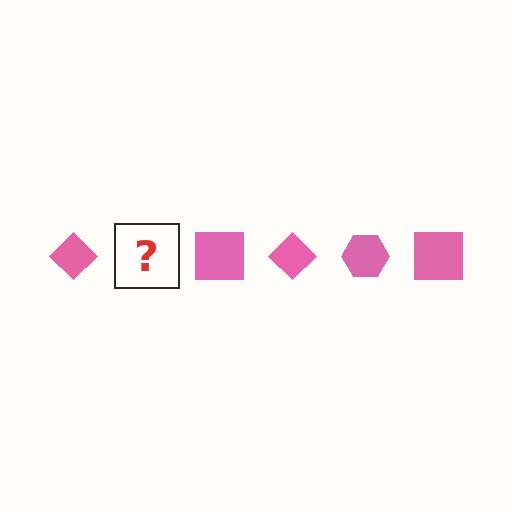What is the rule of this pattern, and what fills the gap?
The rule is that the pattern cycles through diamond, hexagon, square shapes in pink. The gap should be filled with a pink hexagon.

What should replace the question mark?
The question mark should be replaced with a pink hexagon.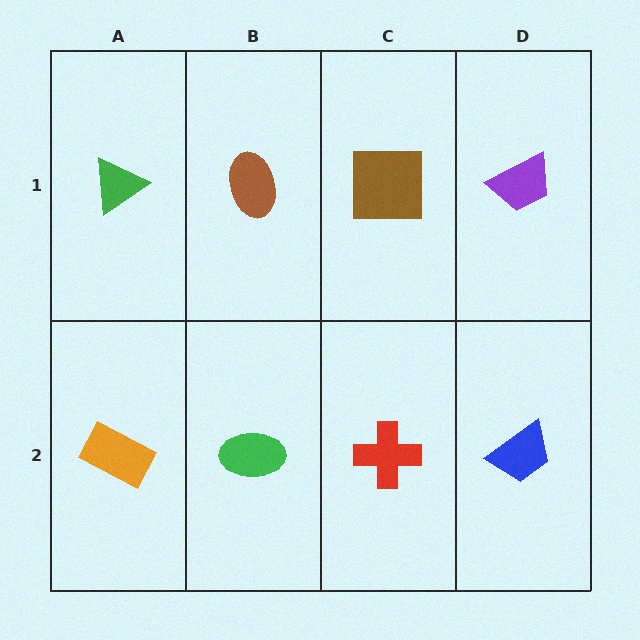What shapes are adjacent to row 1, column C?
A red cross (row 2, column C), a brown ellipse (row 1, column B), a purple trapezoid (row 1, column D).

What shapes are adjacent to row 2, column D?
A purple trapezoid (row 1, column D), a red cross (row 2, column C).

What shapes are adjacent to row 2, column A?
A green triangle (row 1, column A), a green ellipse (row 2, column B).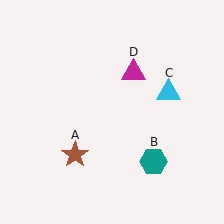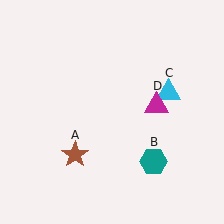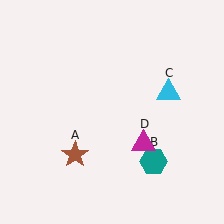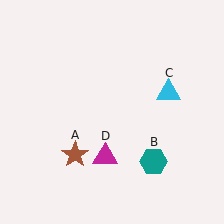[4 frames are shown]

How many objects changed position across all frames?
1 object changed position: magenta triangle (object D).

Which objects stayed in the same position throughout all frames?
Brown star (object A) and teal hexagon (object B) and cyan triangle (object C) remained stationary.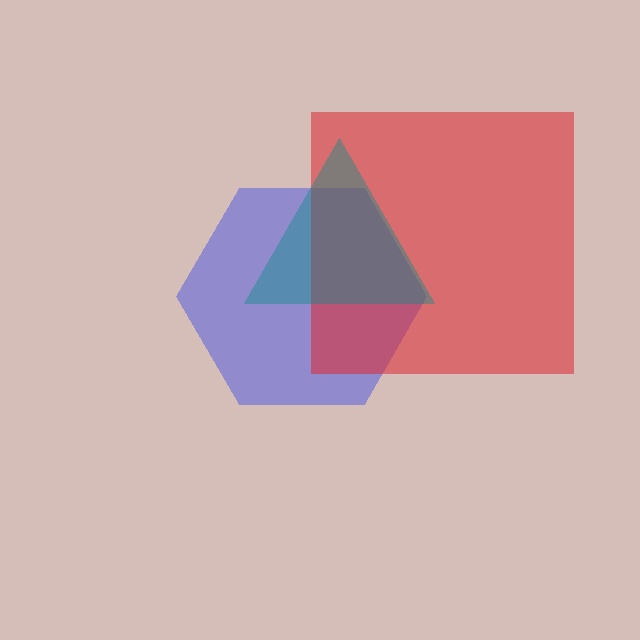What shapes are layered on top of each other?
The layered shapes are: a blue hexagon, a red square, a teal triangle.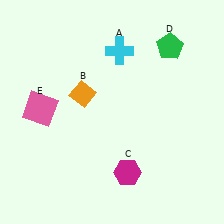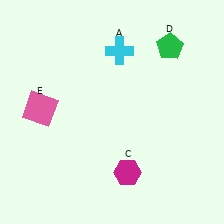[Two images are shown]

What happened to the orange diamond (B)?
The orange diamond (B) was removed in Image 2. It was in the top-left area of Image 1.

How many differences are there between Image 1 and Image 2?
There is 1 difference between the two images.